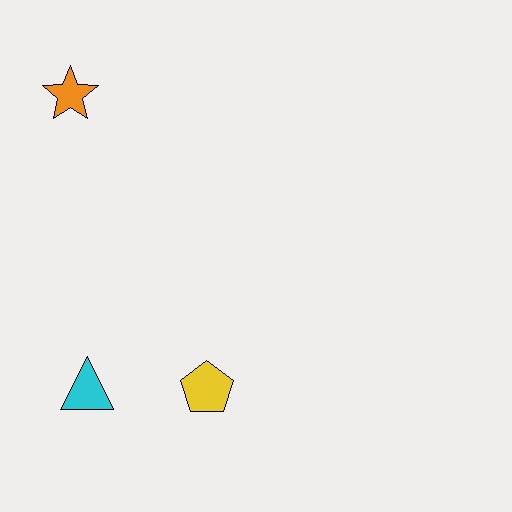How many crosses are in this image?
There are no crosses.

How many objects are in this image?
There are 3 objects.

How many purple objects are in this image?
There are no purple objects.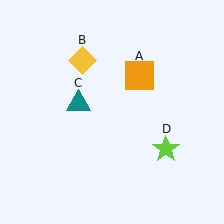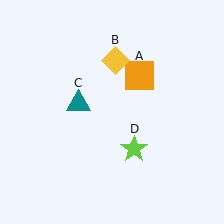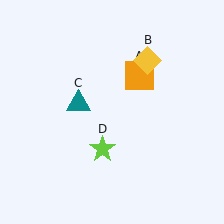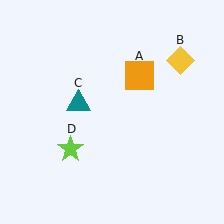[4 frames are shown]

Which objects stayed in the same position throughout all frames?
Orange square (object A) and teal triangle (object C) remained stationary.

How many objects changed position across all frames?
2 objects changed position: yellow diamond (object B), lime star (object D).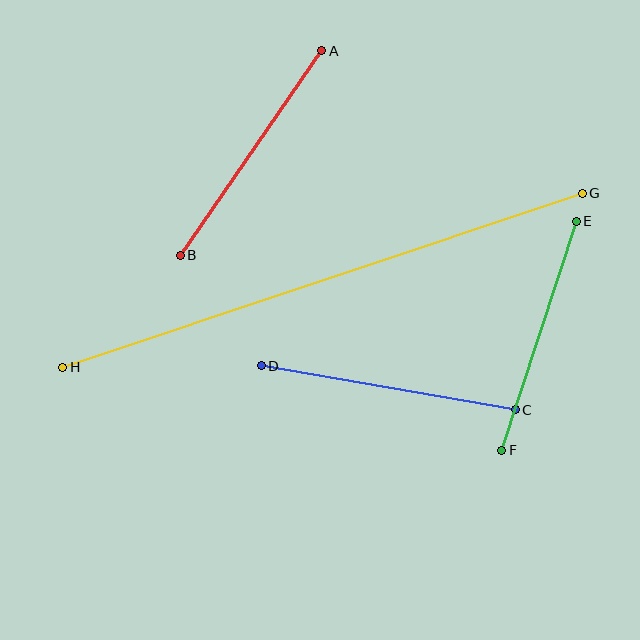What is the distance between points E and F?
The distance is approximately 240 pixels.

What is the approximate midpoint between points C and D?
The midpoint is at approximately (388, 388) pixels.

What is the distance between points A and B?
The distance is approximately 249 pixels.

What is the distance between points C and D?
The distance is approximately 258 pixels.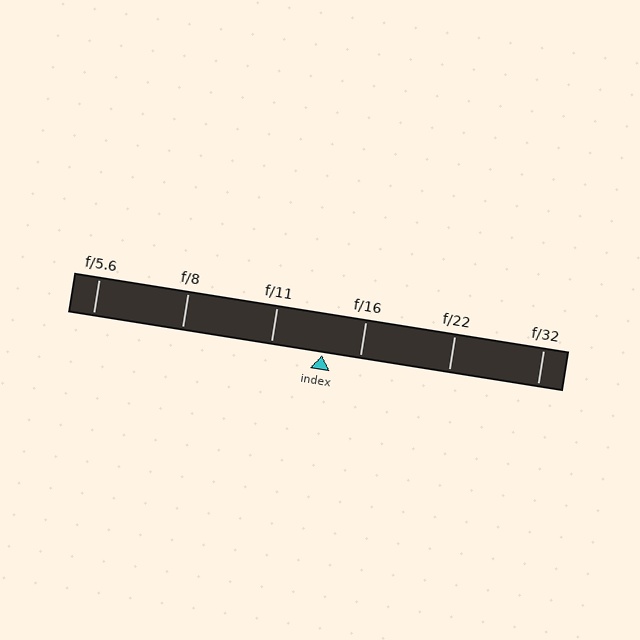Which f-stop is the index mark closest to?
The index mark is closest to f/16.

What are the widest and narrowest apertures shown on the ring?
The widest aperture shown is f/5.6 and the narrowest is f/32.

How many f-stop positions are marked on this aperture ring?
There are 6 f-stop positions marked.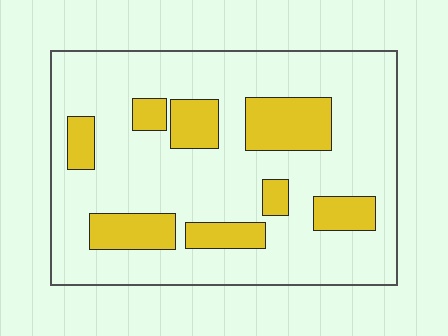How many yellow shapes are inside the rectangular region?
8.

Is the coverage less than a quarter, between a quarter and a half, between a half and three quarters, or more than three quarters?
Less than a quarter.